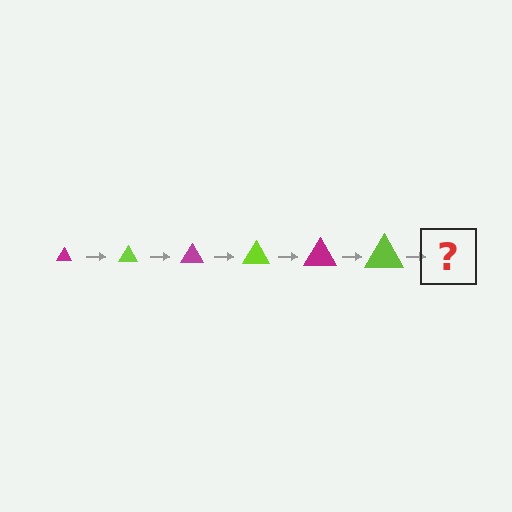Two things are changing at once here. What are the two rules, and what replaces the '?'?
The two rules are that the triangle grows larger each step and the color cycles through magenta and lime. The '?' should be a magenta triangle, larger than the previous one.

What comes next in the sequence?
The next element should be a magenta triangle, larger than the previous one.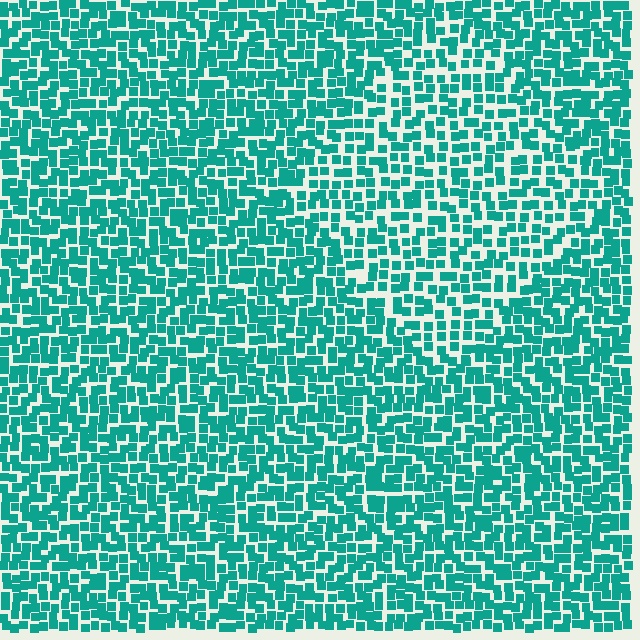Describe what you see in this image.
The image contains small teal elements arranged at two different densities. A diamond-shaped region is visible where the elements are less densely packed than the surrounding area.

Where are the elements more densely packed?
The elements are more densely packed outside the diamond boundary.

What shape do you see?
I see a diamond.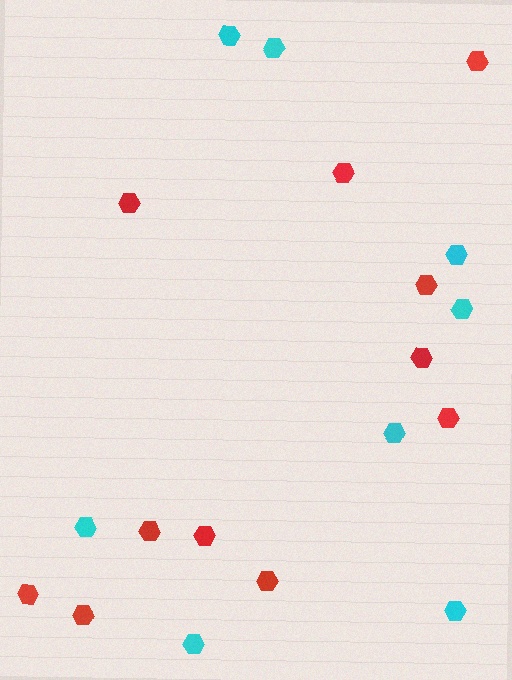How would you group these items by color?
There are 2 groups: one group of cyan hexagons (8) and one group of red hexagons (11).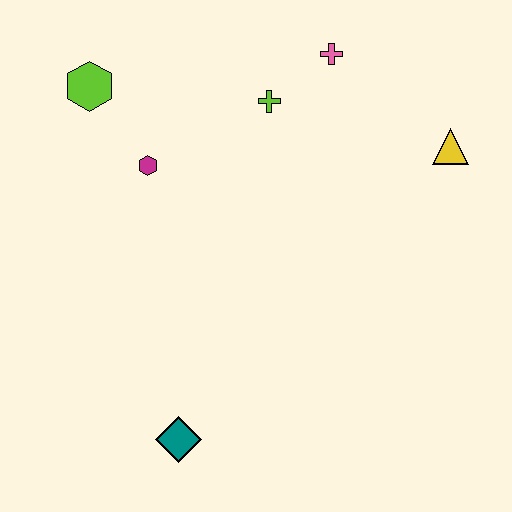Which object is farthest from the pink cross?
The teal diamond is farthest from the pink cross.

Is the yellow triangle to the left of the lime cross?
No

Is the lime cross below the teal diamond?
No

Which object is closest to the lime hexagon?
The magenta hexagon is closest to the lime hexagon.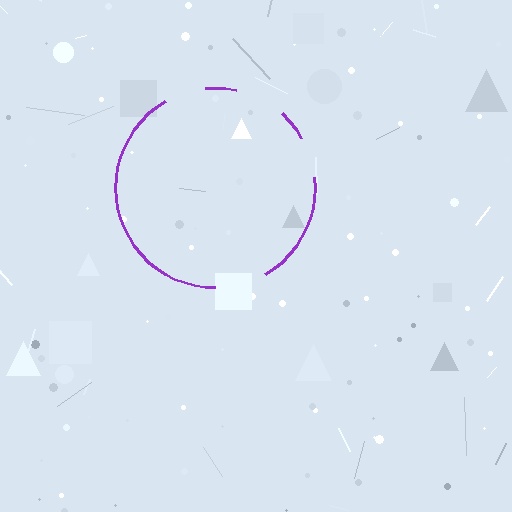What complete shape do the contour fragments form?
The contour fragments form a circle.